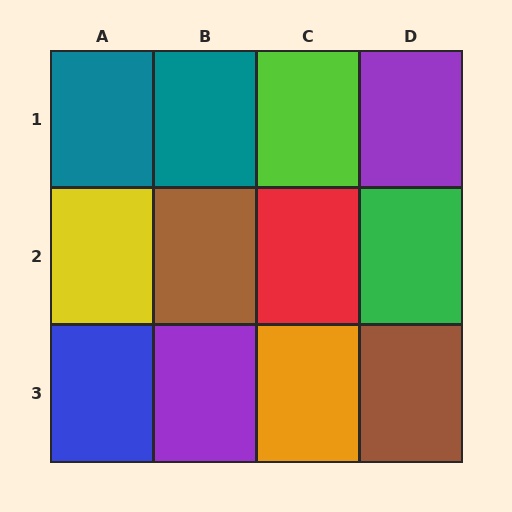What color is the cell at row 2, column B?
Brown.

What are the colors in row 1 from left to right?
Teal, teal, lime, purple.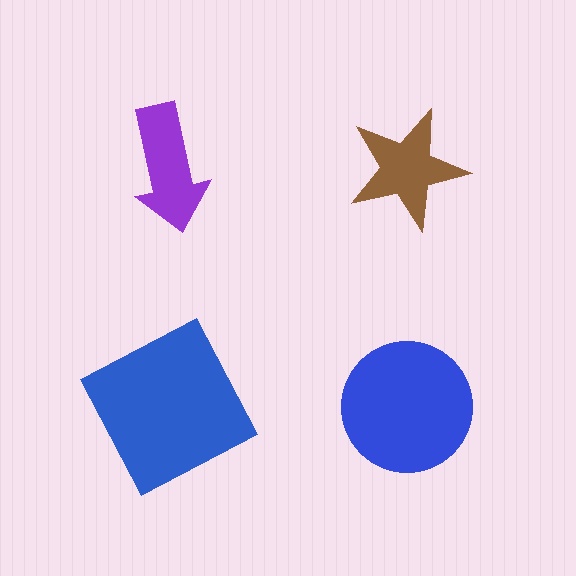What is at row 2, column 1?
A blue square.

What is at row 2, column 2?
A blue circle.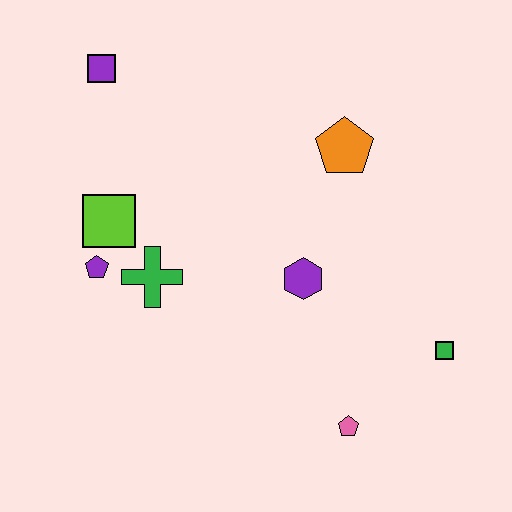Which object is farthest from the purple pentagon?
The green square is farthest from the purple pentagon.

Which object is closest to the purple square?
The lime square is closest to the purple square.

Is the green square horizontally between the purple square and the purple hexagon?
No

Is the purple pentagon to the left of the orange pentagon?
Yes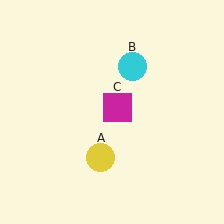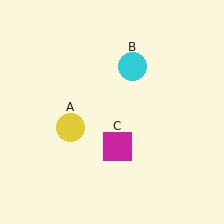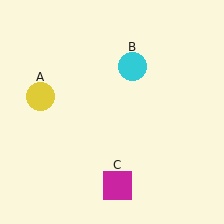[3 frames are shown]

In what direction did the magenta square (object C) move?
The magenta square (object C) moved down.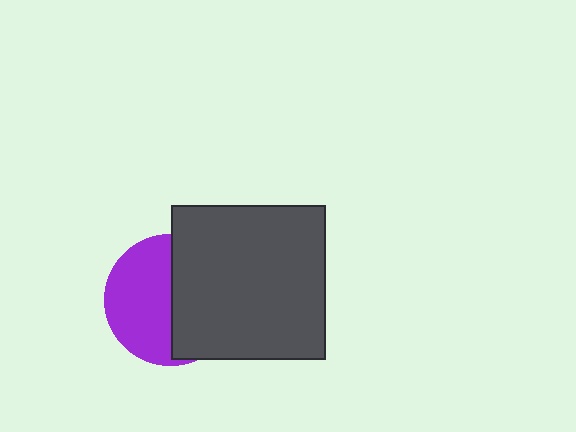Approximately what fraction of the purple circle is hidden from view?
Roughly 48% of the purple circle is hidden behind the dark gray square.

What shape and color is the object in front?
The object in front is a dark gray square.